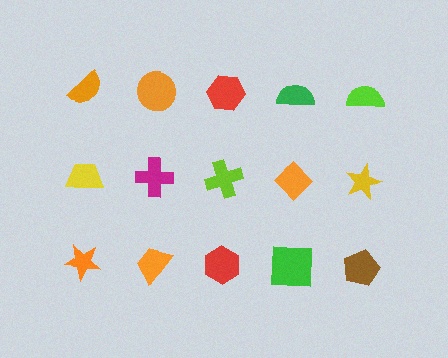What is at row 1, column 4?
A green semicircle.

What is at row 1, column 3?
A red hexagon.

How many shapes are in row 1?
5 shapes.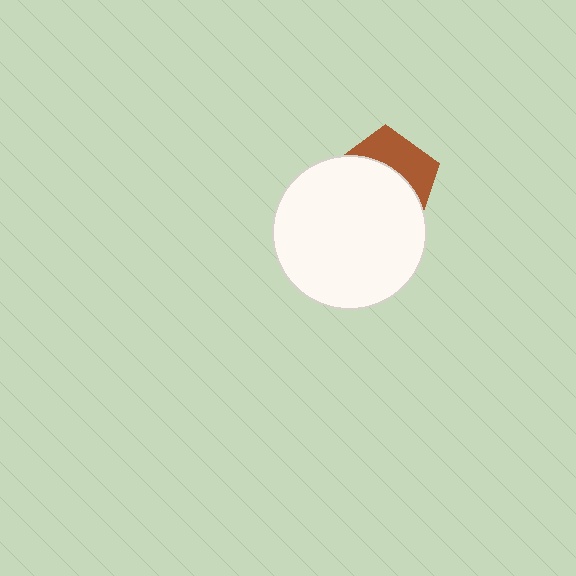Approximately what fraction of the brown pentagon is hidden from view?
Roughly 63% of the brown pentagon is hidden behind the white circle.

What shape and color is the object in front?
The object in front is a white circle.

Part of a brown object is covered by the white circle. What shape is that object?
It is a pentagon.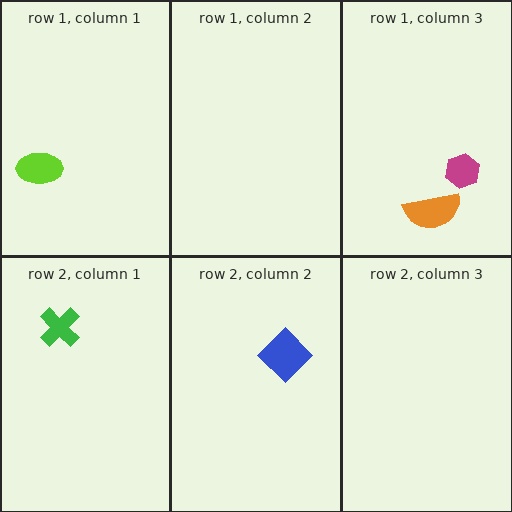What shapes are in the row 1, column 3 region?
The orange semicircle, the magenta hexagon.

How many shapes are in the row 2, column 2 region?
1.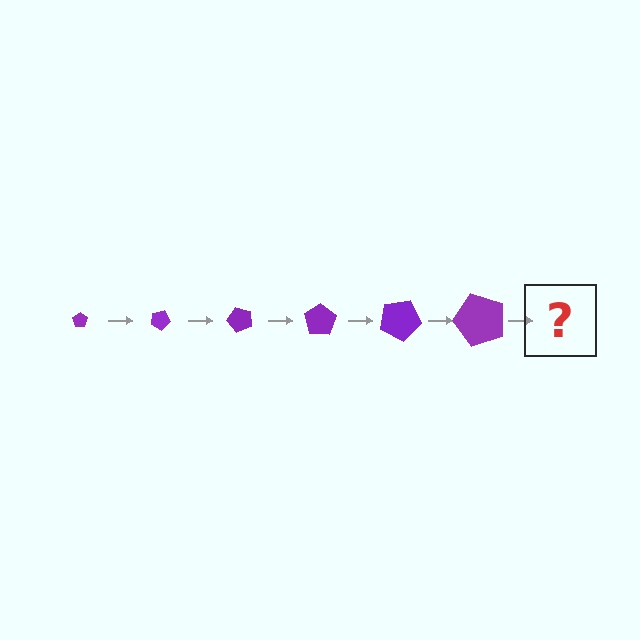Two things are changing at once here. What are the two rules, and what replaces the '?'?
The two rules are that the pentagon grows larger each step and it rotates 25 degrees each step. The '?' should be a pentagon, larger than the previous one and rotated 150 degrees from the start.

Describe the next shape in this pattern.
It should be a pentagon, larger than the previous one and rotated 150 degrees from the start.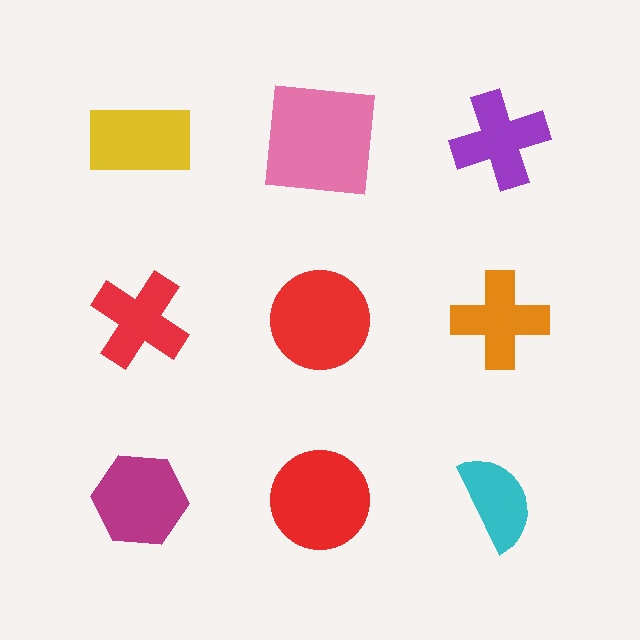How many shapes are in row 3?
3 shapes.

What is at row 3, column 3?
A cyan semicircle.